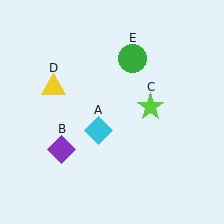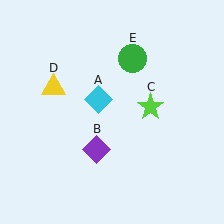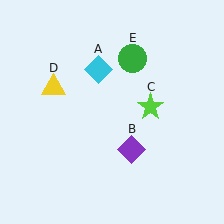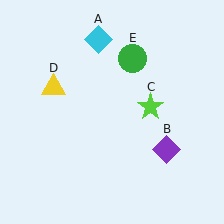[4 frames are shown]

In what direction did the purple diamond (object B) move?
The purple diamond (object B) moved right.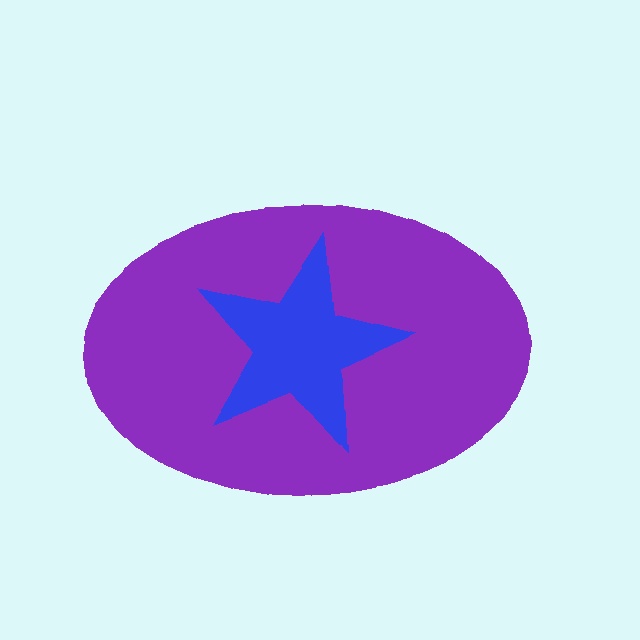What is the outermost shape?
The purple ellipse.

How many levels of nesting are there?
2.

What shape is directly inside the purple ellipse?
The blue star.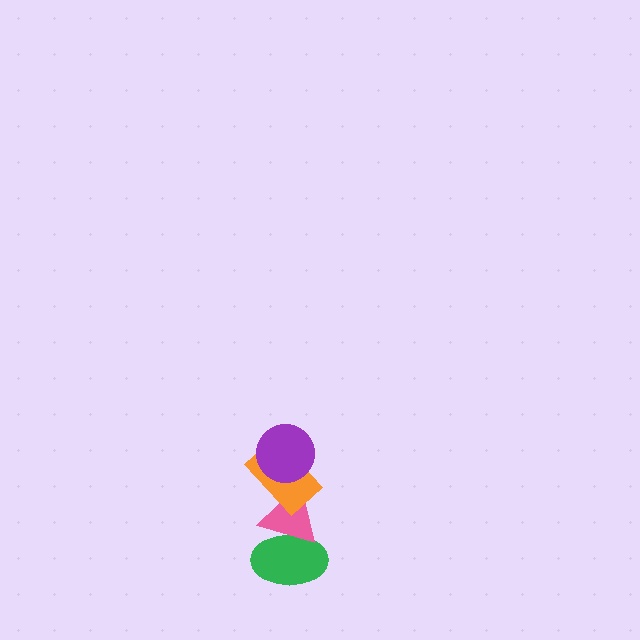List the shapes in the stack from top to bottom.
From top to bottom: the purple circle, the orange rectangle, the pink triangle, the green ellipse.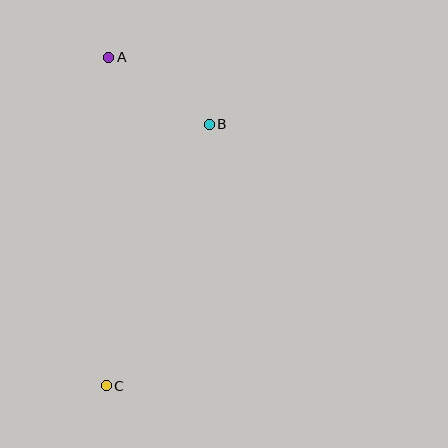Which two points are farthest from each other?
Points A and C are farthest from each other.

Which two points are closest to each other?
Points A and B are closest to each other.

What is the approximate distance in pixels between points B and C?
The distance between B and C is approximately 281 pixels.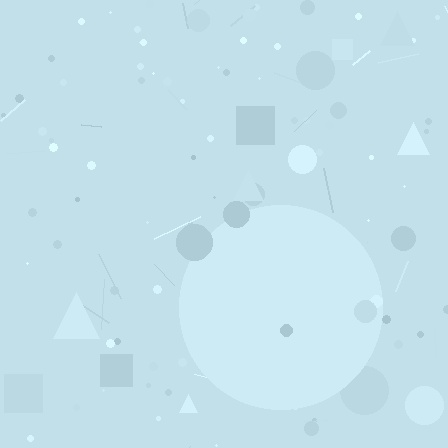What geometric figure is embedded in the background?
A circle is embedded in the background.